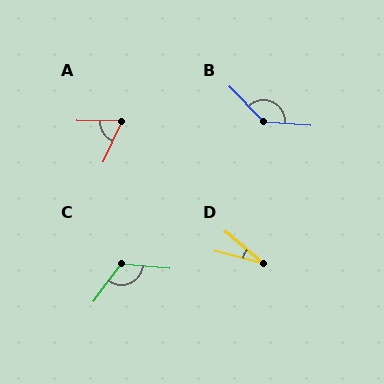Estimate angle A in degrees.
Approximately 65 degrees.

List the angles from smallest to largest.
D (26°), A (65°), C (121°), B (139°).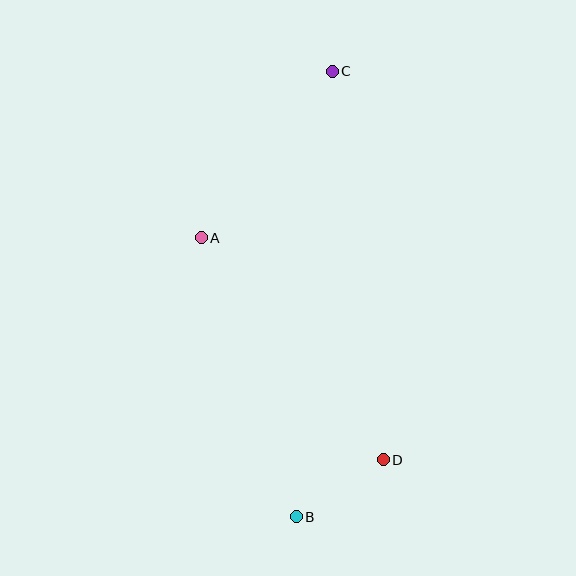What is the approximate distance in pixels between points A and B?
The distance between A and B is approximately 295 pixels.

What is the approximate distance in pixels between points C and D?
The distance between C and D is approximately 392 pixels.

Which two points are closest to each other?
Points B and D are closest to each other.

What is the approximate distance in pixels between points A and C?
The distance between A and C is approximately 212 pixels.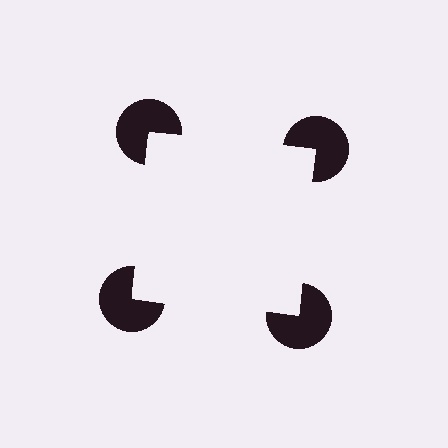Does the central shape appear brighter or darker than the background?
It typically appears slightly brighter than the background, even though no actual brightness change is drawn.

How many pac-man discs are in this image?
There are 4 — one at each vertex of the illusory square.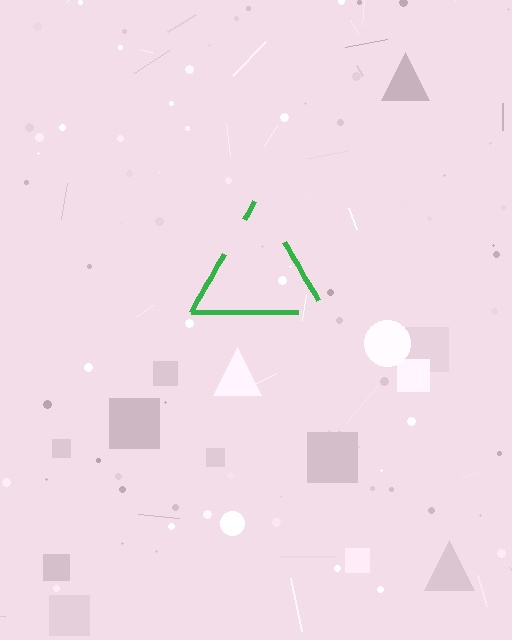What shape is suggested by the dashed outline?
The dashed outline suggests a triangle.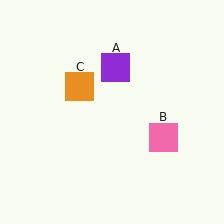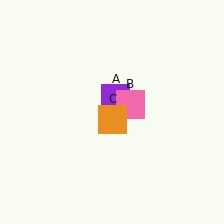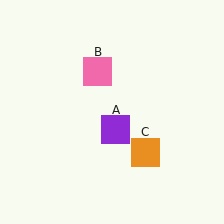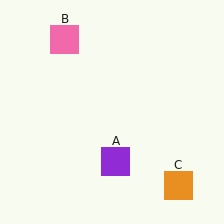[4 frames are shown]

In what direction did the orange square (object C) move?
The orange square (object C) moved down and to the right.